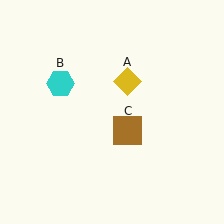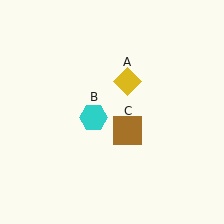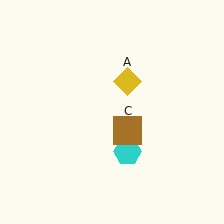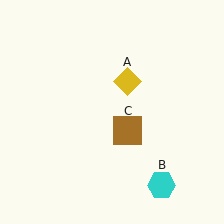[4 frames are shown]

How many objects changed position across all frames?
1 object changed position: cyan hexagon (object B).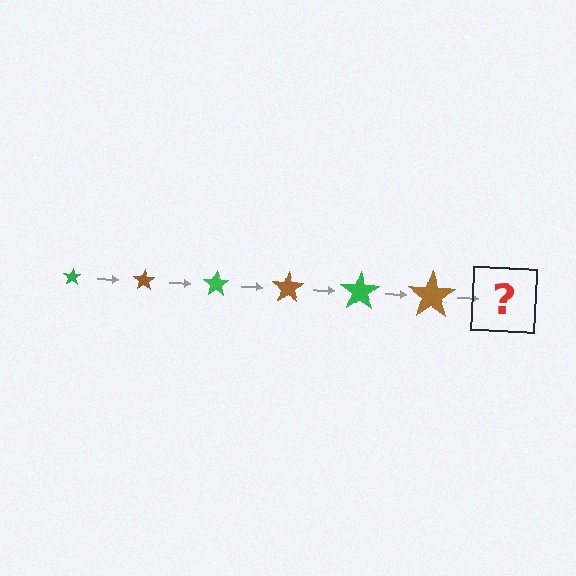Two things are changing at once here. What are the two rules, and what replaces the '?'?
The two rules are that the star grows larger each step and the color cycles through green and brown. The '?' should be a green star, larger than the previous one.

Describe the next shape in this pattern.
It should be a green star, larger than the previous one.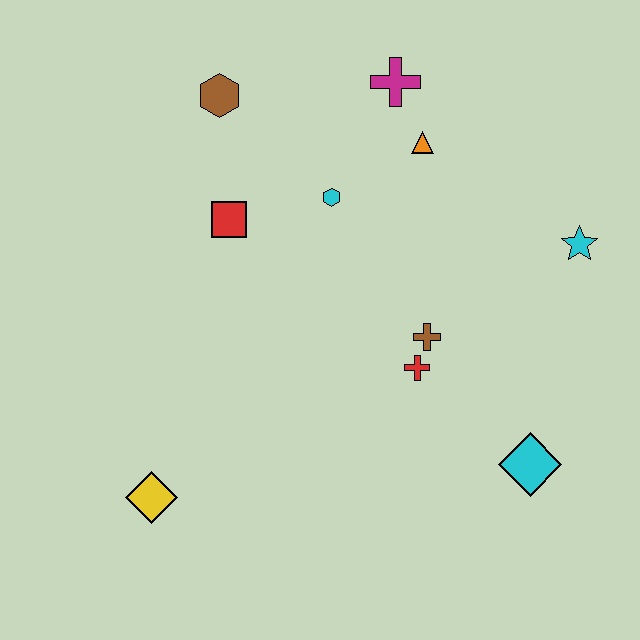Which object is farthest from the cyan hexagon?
The yellow diamond is farthest from the cyan hexagon.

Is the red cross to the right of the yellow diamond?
Yes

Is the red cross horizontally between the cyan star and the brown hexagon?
Yes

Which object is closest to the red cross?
The brown cross is closest to the red cross.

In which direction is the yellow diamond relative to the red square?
The yellow diamond is below the red square.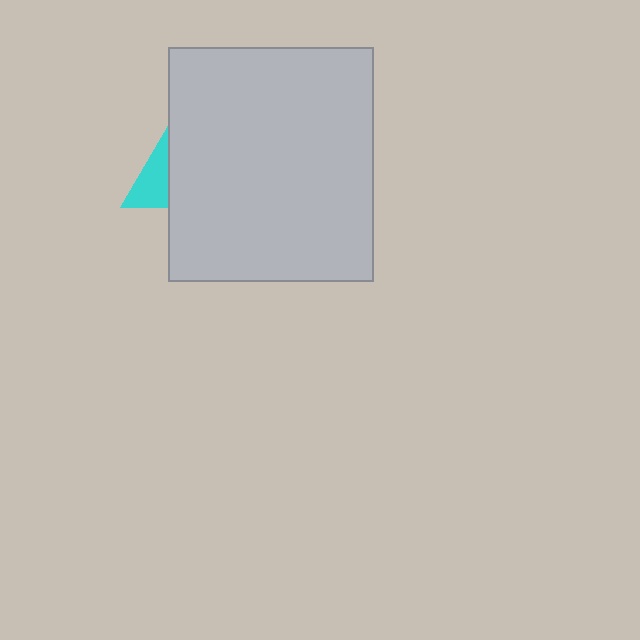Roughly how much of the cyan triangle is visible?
A small part of it is visible (roughly 33%).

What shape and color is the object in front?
The object in front is a light gray rectangle.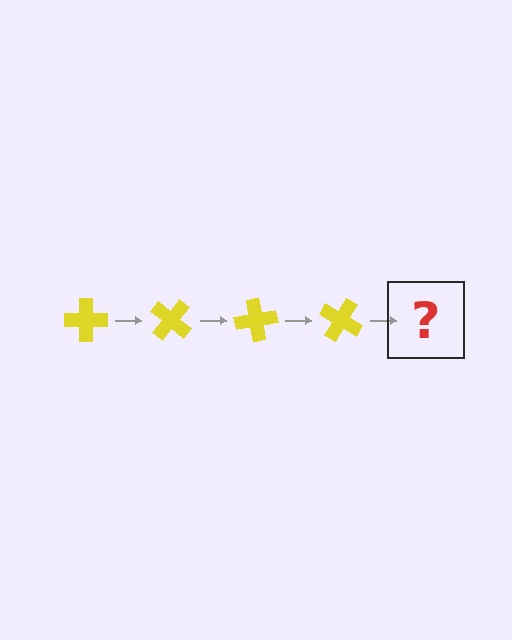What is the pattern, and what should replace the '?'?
The pattern is that the cross rotates 40 degrees each step. The '?' should be a yellow cross rotated 160 degrees.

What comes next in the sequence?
The next element should be a yellow cross rotated 160 degrees.